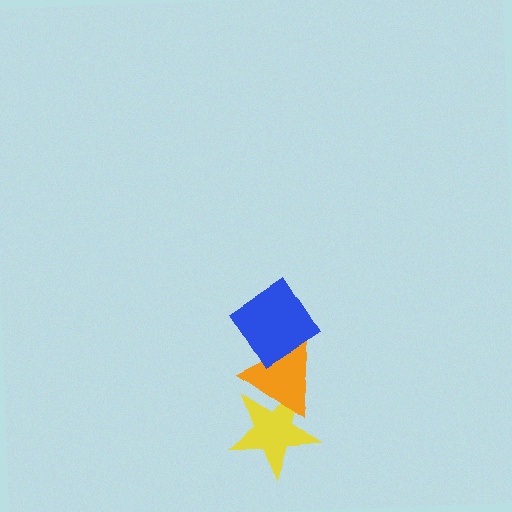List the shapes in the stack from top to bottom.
From top to bottom: the blue diamond, the orange triangle, the yellow star.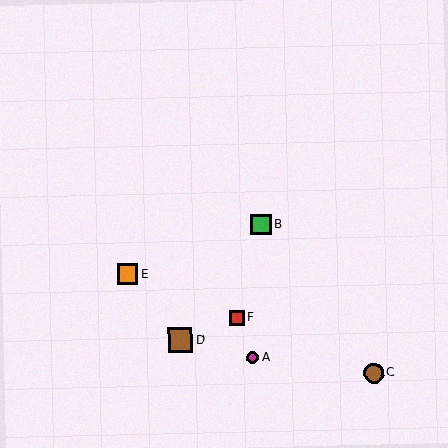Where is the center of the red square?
The center of the red square is at (237, 317).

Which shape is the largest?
The brown square (labeled D) is the largest.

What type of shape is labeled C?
Shape C is a brown circle.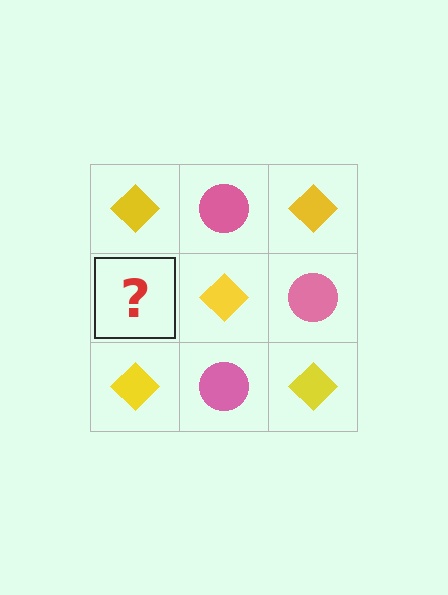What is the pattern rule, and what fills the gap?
The rule is that it alternates yellow diamond and pink circle in a checkerboard pattern. The gap should be filled with a pink circle.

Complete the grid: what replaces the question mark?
The question mark should be replaced with a pink circle.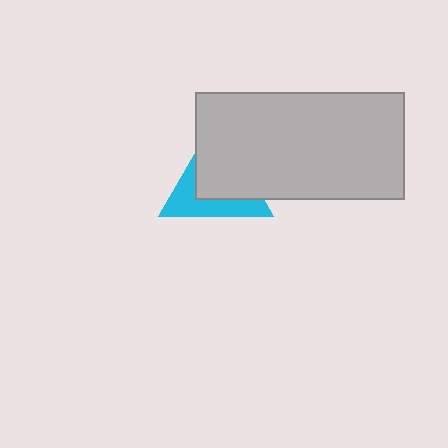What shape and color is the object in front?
The object in front is a light gray rectangle.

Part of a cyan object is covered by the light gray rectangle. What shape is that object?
It is a triangle.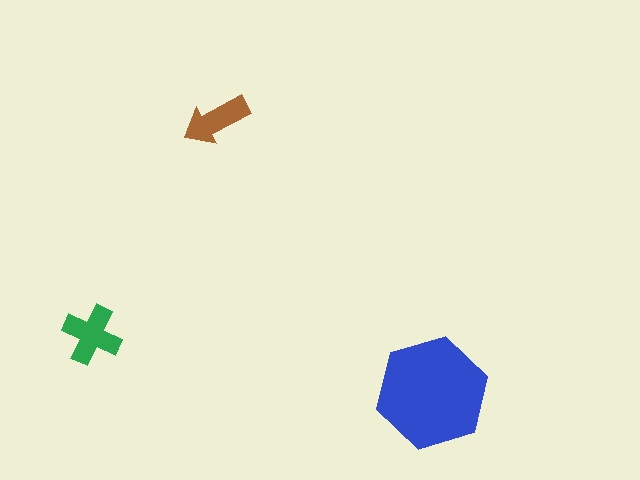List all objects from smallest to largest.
The brown arrow, the green cross, the blue hexagon.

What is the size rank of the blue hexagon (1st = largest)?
1st.